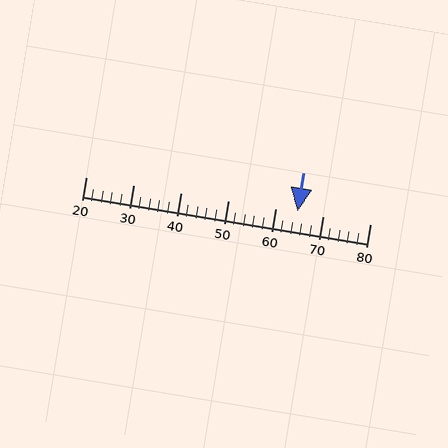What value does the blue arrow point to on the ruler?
The blue arrow points to approximately 65.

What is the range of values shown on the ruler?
The ruler shows values from 20 to 80.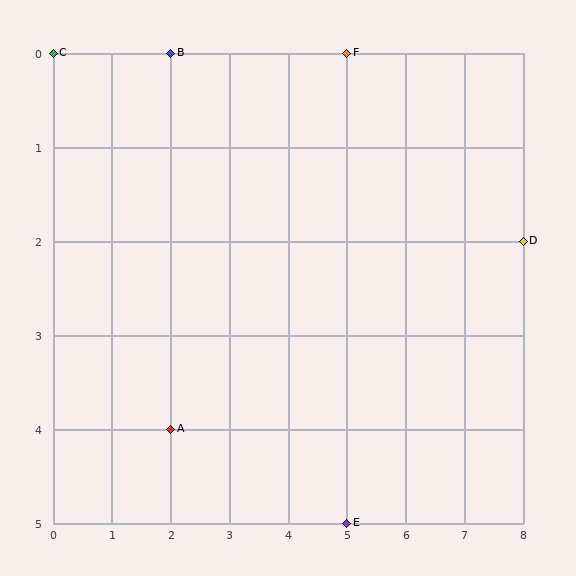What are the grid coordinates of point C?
Point C is at grid coordinates (0, 0).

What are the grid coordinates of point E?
Point E is at grid coordinates (5, 5).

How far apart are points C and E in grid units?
Points C and E are 5 columns and 5 rows apart (about 7.1 grid units diagonally).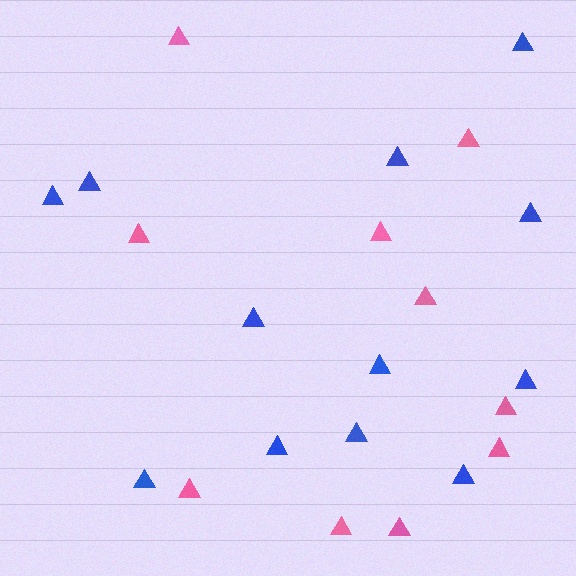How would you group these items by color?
There are 2 groups: one group of pink triangles (10) and one group of blue triangles (12).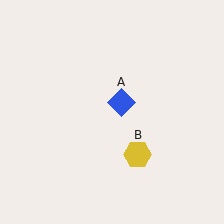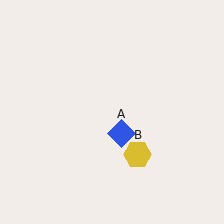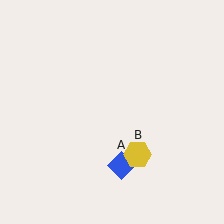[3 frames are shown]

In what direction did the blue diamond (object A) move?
The blue diamond (object A) moved down.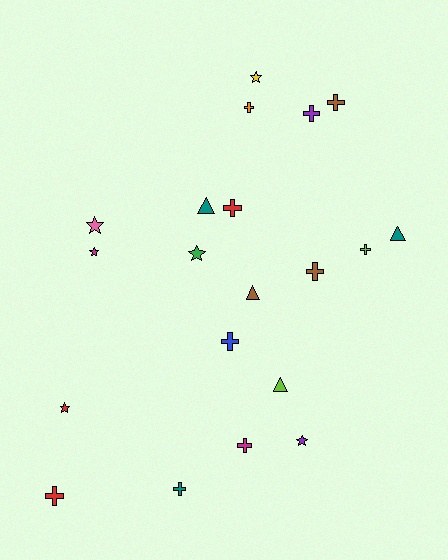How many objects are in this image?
There are 20 objects.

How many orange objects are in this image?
There is 1 orange object.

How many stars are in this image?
There are 6 stars.